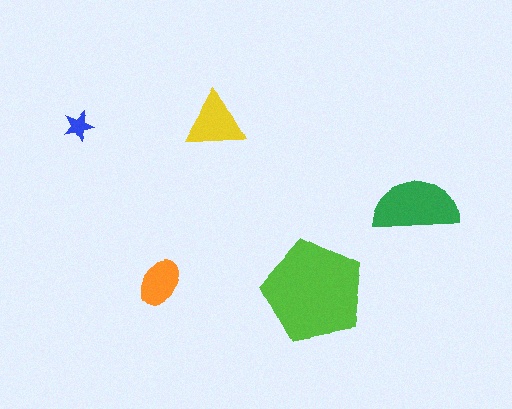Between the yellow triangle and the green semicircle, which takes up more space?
The green semicircle.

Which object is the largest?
The lime pentagon.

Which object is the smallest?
The blue star.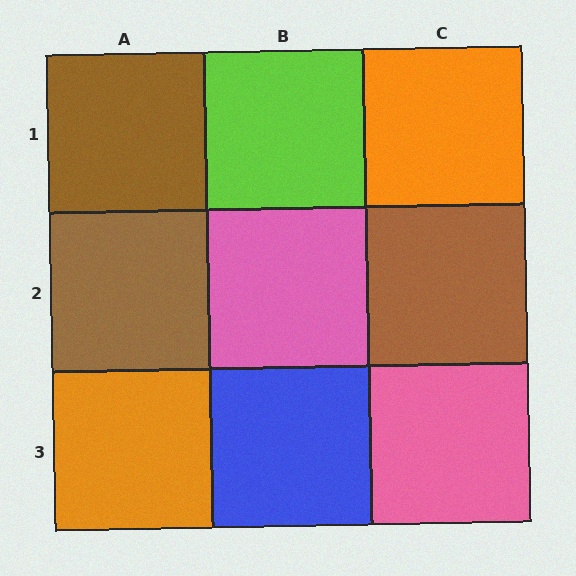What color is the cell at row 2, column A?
Brown.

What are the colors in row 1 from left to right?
Brown, lime, orange.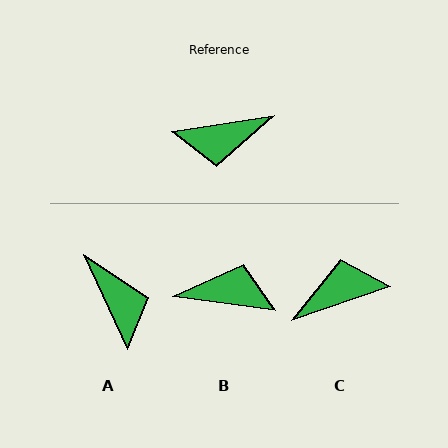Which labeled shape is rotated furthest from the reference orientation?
C, about 170 degrees away.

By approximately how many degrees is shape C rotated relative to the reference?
Approximately 170 degrees clockwise.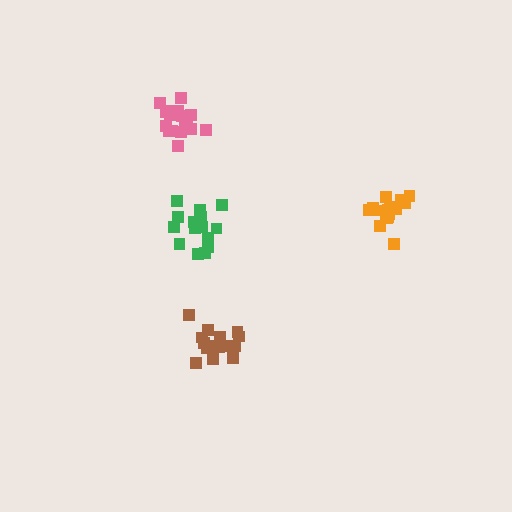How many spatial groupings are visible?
There are 4 spatial groupings.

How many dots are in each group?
Group 1: 16 dots, Group 2: 15 dots, Group 3: 16 dots, Group 4: 18 dots (65 total).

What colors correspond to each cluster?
The clusters are colored: brown, green, orange, pink.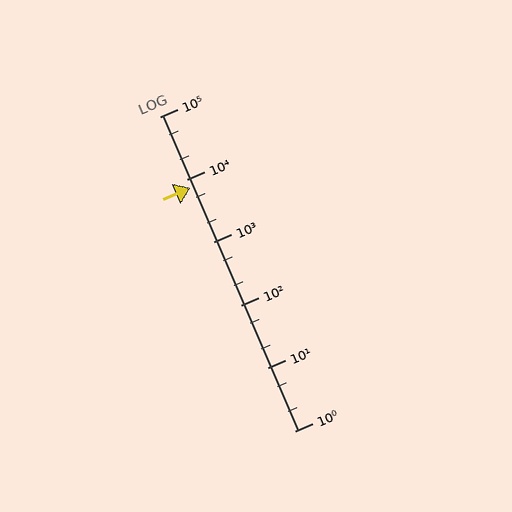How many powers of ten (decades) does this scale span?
The scale spans 5 decades, from 1 to 100000.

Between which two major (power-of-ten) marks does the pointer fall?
The pointer is between 1000 and 10000.